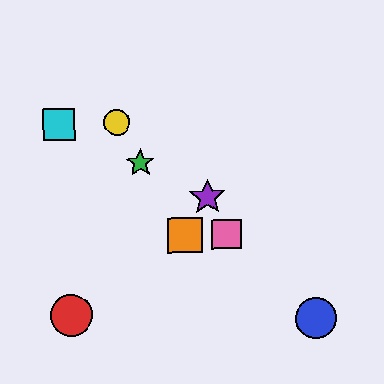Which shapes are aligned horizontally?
The orange square, the pink square are aligned horizontally.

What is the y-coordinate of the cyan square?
The cyan square is at y≈125.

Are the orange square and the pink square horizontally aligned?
Yes, both are at y≈235.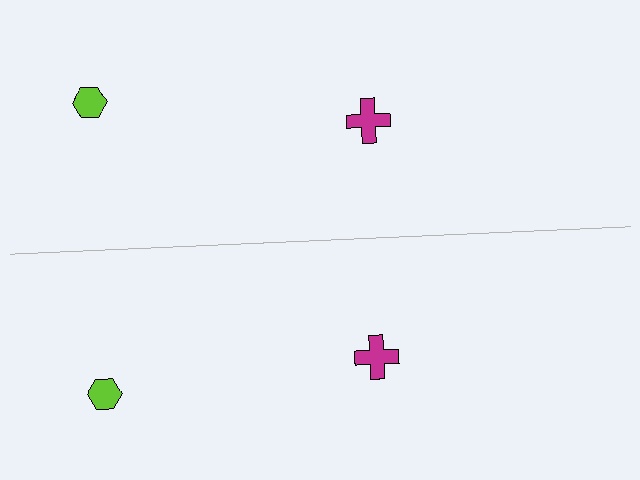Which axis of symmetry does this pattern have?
The pattern has a horizontal axis of symmetry running through the center of the image.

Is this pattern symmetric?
Yes, this pattern has bilateral (reflection) symmetry.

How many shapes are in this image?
There are 4 shapes in this image.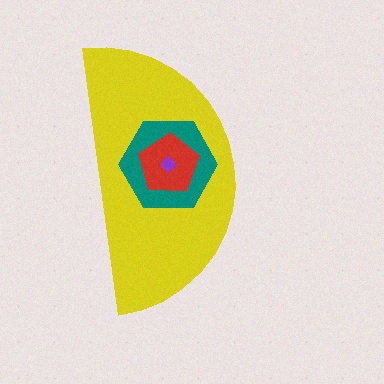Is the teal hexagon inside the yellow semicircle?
Yes.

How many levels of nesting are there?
4.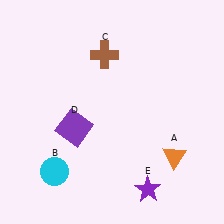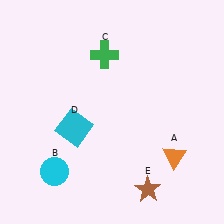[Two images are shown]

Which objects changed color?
C changed from brown to green. D changed from purple to cyan. E changed from purple to brown.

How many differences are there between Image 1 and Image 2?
There are 3 differences between the two images.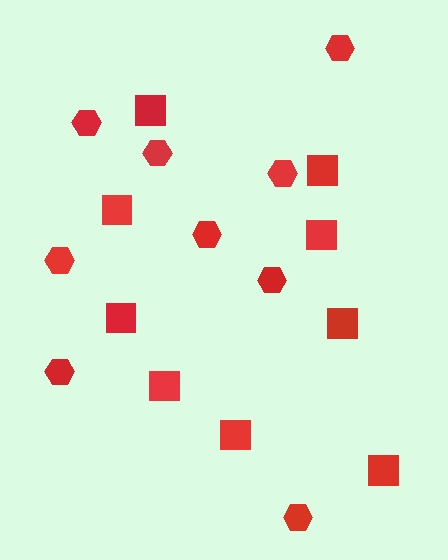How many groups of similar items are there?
There are 2 groups: one group of squares (9) and one group of hexagons (9).